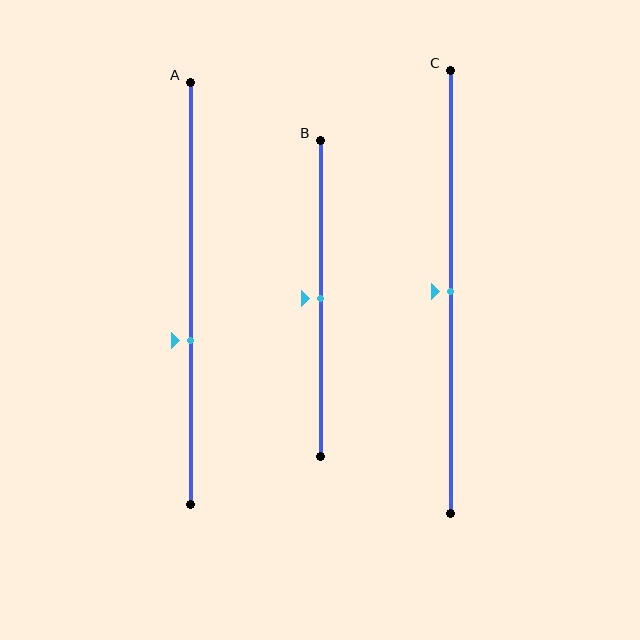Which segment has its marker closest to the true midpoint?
Segment B has its marker closest to the true midpoint.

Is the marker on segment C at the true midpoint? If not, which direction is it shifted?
Yes, the marker on segment C is at the true midpoint.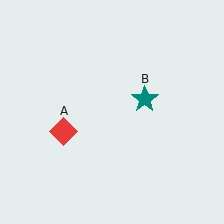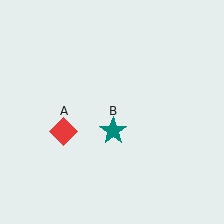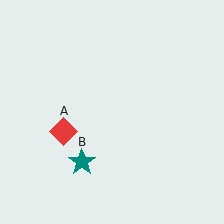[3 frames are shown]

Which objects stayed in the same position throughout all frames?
Red diamond (object A) remained stationary.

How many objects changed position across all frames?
1 object changed position: teal star (object B).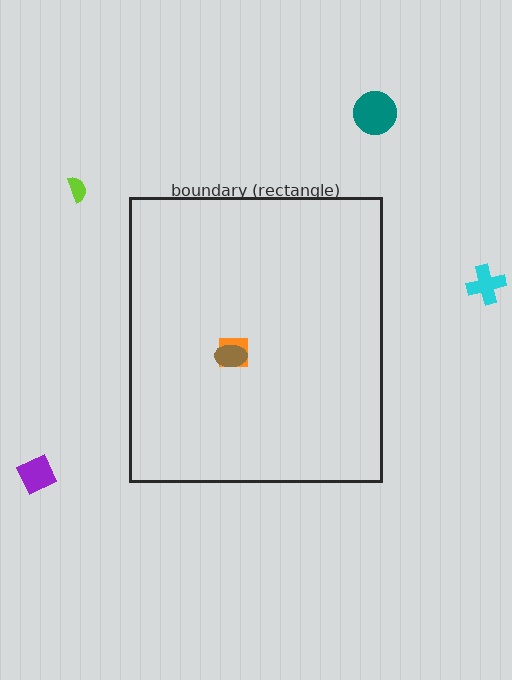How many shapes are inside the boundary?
2 inside, 4 outside.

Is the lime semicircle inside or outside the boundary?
Outside.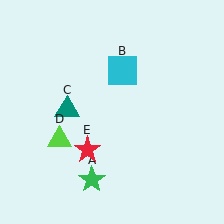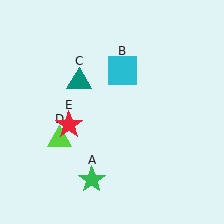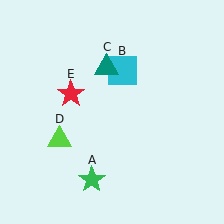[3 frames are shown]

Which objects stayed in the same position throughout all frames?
Green star (object A) and cyan square (object B) and lime triangle (object D) remained stationary.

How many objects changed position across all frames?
2 objects changed position: teal triangle (object C), red star (object E).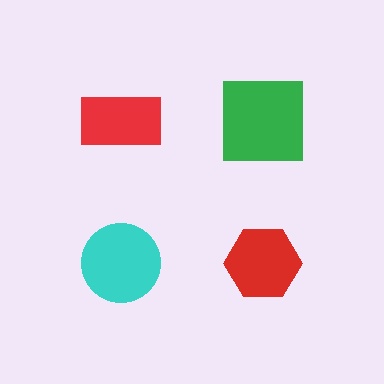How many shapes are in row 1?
2 shapes.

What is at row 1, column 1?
A red rectangle.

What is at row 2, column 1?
A cyan circle.